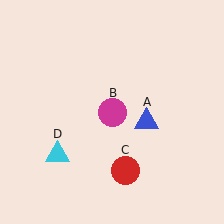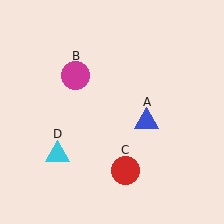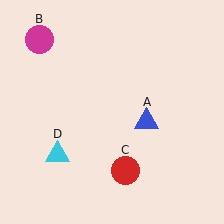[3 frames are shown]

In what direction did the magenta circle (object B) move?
The magenta circle (object B) moved up and to the left.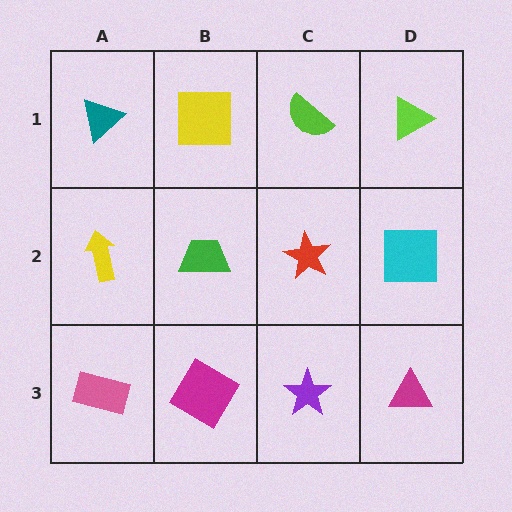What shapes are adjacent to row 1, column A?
A yellow arrow (row 2, column A), a yellow square (row 1, column B).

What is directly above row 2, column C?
A lime semicircle.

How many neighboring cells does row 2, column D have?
3.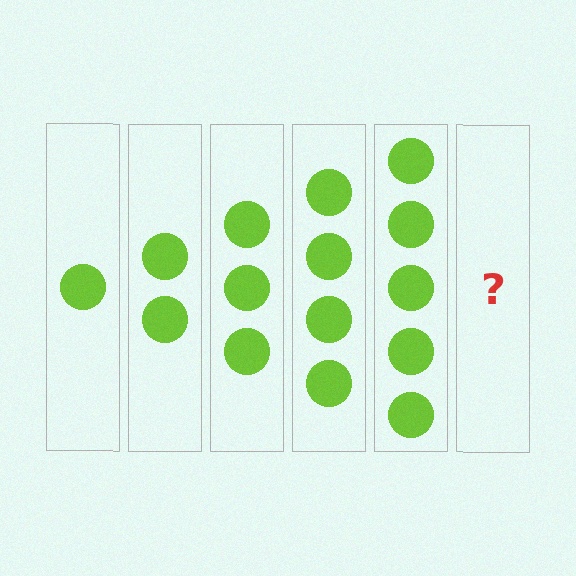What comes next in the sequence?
The next element should be 6 circles.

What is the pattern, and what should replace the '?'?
The pattern is that each step adds one more circle. The '?' should be 6 circles.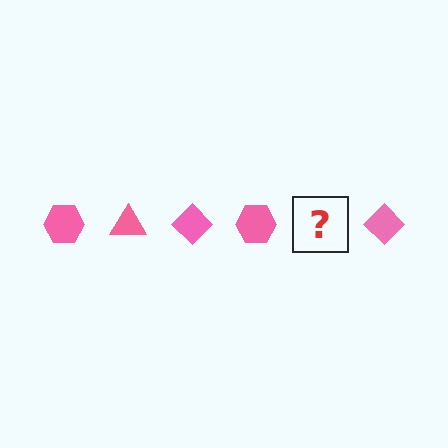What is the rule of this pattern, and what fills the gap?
The rule is that the pattern cycles through hexagon, triangle, diamond shapes in pink. The gap should be filled with a pink triangle.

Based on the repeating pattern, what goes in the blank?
The blank should be a pink triangle.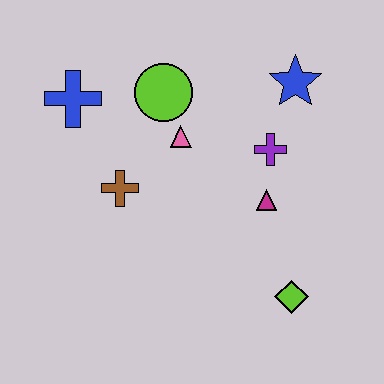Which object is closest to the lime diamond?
The magenta triangle is closest to the lime diamond.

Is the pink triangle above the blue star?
No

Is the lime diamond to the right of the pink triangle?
Yes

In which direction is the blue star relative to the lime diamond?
The blue star is above the lime diamond.